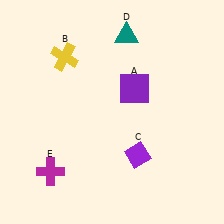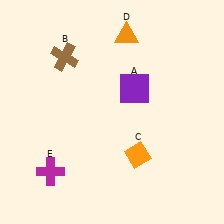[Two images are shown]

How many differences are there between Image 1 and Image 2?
There are 3 differences between the two images.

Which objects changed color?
B changed from yellow to brown. C changed from purple to orange. D changed from teal to orange.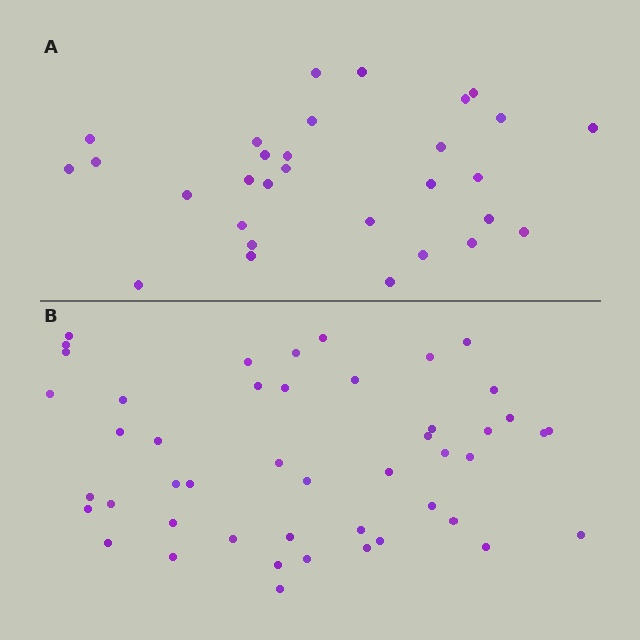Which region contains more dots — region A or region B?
Region B (the bottom region) has more dots.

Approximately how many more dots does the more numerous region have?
Region B has approximately 15 more dots than region A.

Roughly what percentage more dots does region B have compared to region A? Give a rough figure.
About 55% more.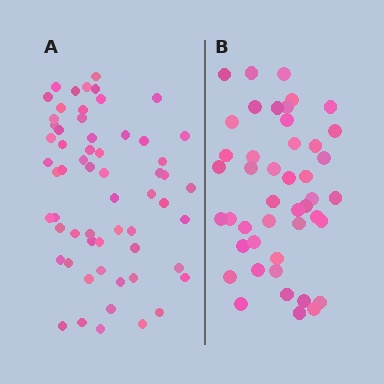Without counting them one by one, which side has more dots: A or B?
Region A (the left region) has more dots.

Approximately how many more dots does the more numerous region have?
Region A has approximately 15 more dots than region B.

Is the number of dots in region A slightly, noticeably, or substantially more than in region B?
Region A has noticeably more, but not dramatically so. The ratio is roughly 1.3 to 1.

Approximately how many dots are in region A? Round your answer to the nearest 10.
About 60 dots.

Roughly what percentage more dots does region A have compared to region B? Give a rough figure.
About 35% more.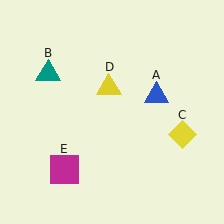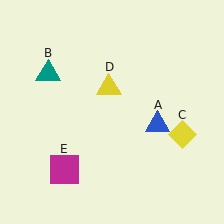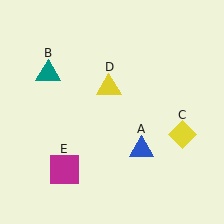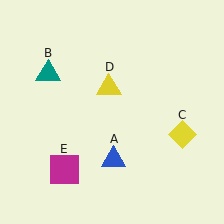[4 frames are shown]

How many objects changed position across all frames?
1 object changed position: blue triangle (object A).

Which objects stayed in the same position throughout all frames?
Teal triangle (object B) and yellow diamond (object C) and yellow triangle (object D) and magenta square (object E) remained stationary.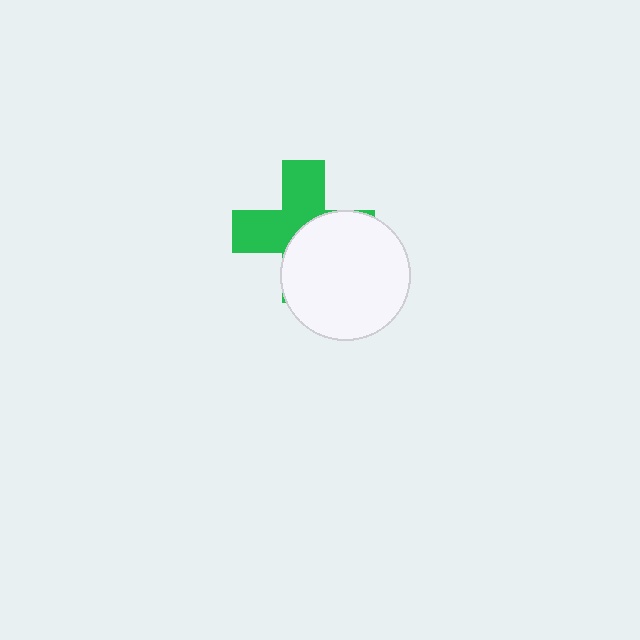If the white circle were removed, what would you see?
You would see the complete green cross.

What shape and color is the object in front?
The object in front is a white circle.